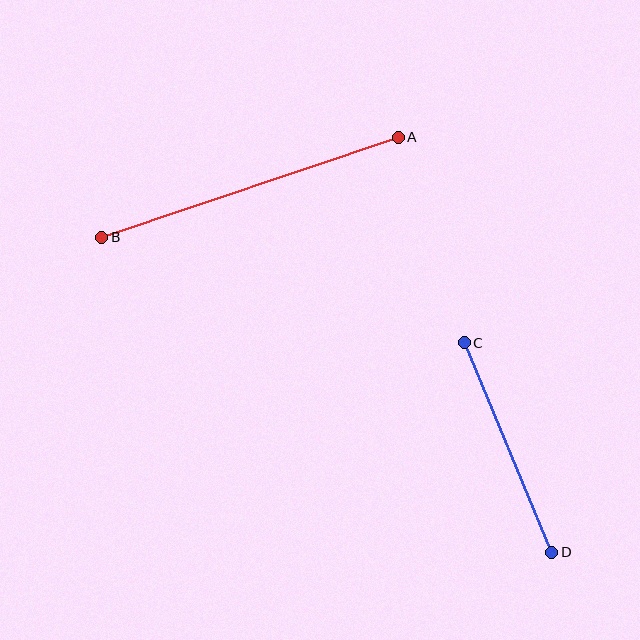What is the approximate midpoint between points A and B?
The midpoint is at approximately (250, 187) pixels.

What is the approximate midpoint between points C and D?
The midpoint is at approximately (508, 447) pixels.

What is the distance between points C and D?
The distance is approximately 227 pixels.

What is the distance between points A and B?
The distance is approximately 313 pixels.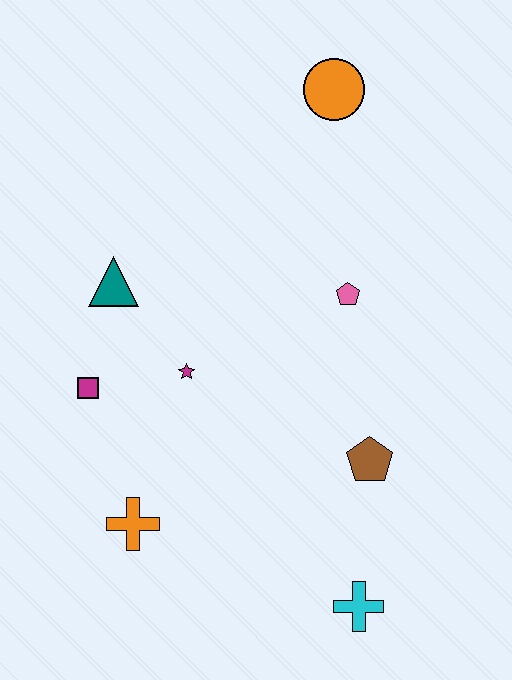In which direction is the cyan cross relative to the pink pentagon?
The cyan cross is below the pink pentagon.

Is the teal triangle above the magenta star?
Yes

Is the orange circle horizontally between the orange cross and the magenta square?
No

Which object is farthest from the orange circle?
The cyan cross is farthest from the orange circle.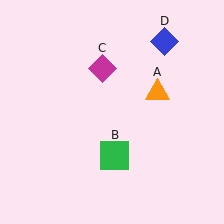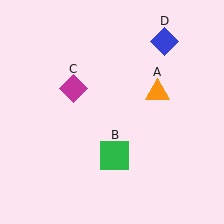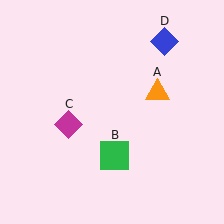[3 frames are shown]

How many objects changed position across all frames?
1 object changed position: magenta diamond (object C).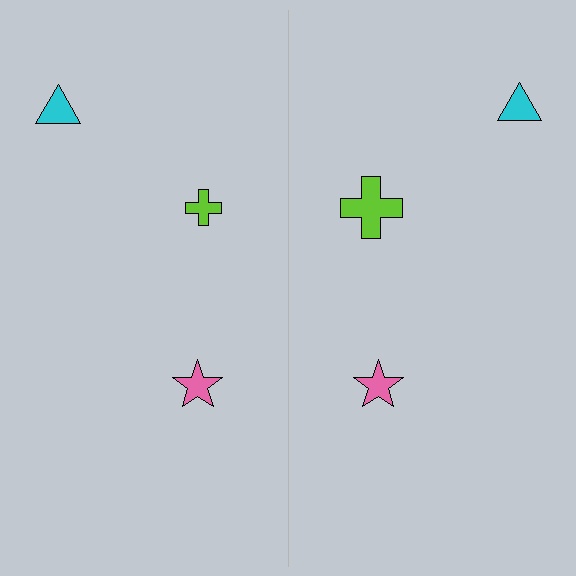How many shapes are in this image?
There are 6 shapes in this image.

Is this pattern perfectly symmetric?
No, the pattern is not perfectly symmetric. The lime cross on the right side has a different size than its mirror counterpart.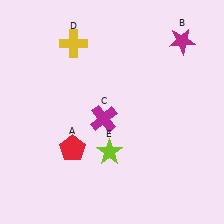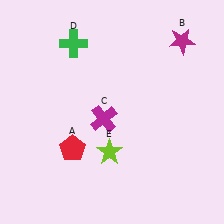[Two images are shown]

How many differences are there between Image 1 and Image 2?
There is 1 difference between the two images.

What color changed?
The cross (D) changed from yellow in Image 1 to green in Image 2.